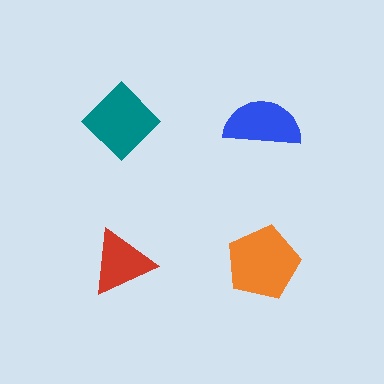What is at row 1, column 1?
A teal diamond.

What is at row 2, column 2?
An orange pentagon.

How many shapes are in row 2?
2 shapes.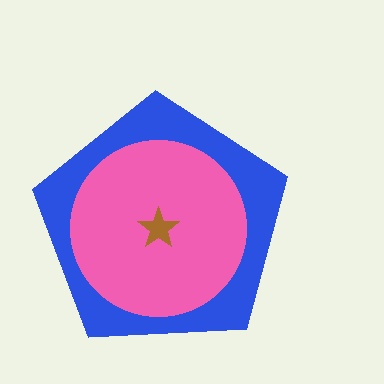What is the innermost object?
The brown star.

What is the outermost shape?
The blue pentagon.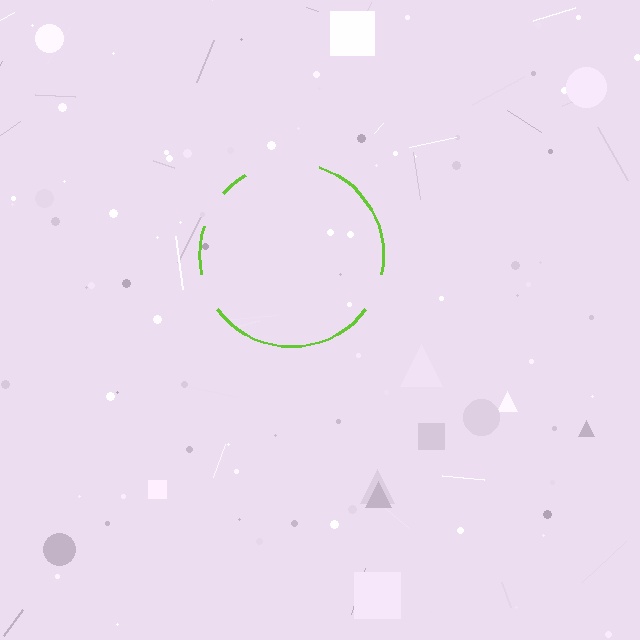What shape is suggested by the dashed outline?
The dashed outline suggests a circle.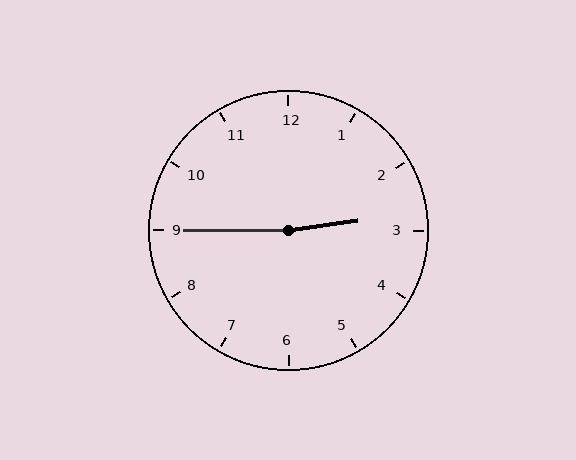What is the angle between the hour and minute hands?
Approximately 172 degrees.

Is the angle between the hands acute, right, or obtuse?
It is obtuse.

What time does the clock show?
2:45.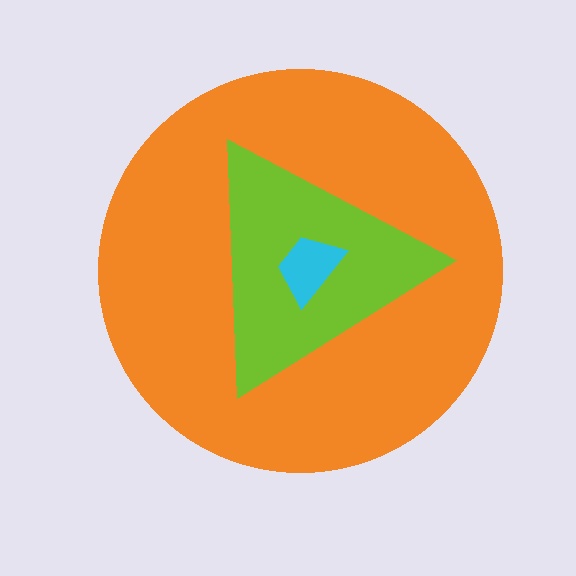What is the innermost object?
The cyan trapezoid.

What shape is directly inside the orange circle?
The lime triangle.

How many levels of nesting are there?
3.